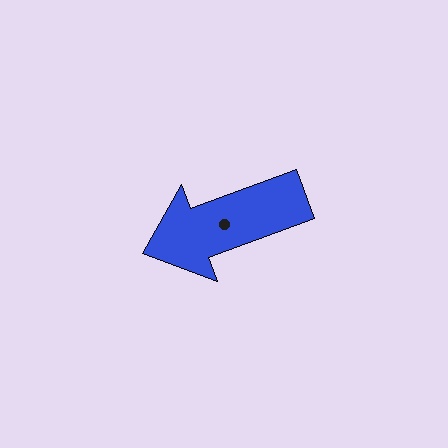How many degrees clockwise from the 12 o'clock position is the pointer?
Approximately 250 degrees.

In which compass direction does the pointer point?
West.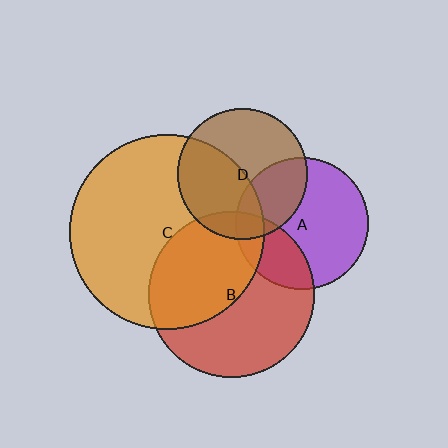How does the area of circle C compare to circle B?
Approximately 1.4 times.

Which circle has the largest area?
Circle C (orange).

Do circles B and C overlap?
Yes.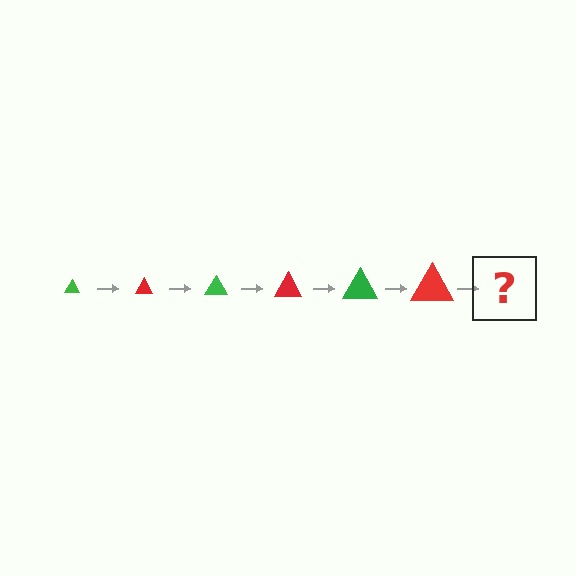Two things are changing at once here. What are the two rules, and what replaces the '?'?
The two rules are that the triangle grows larger each step and the color cycles through green and red. The '?' should be a green triangle, larger than the previous one.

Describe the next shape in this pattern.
It should be a green triangle, larger than the previous one.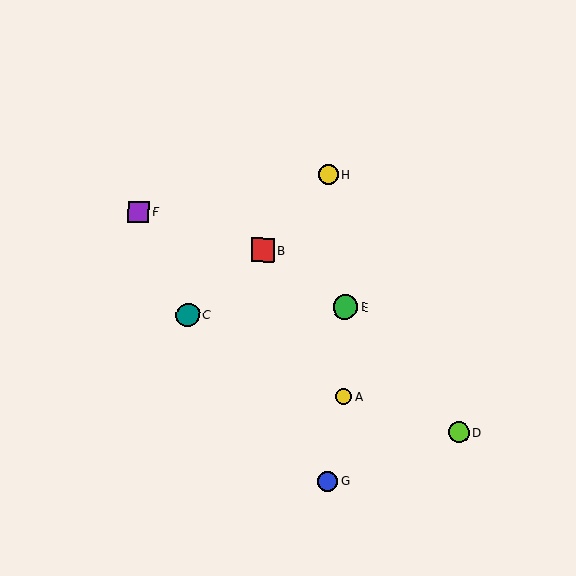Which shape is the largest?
The green circle (labeled E) is the largest.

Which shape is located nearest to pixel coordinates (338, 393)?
The yellow circle (labeled A) at (344, 397) is nearest to that location.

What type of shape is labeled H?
Shape H is a yellow circle.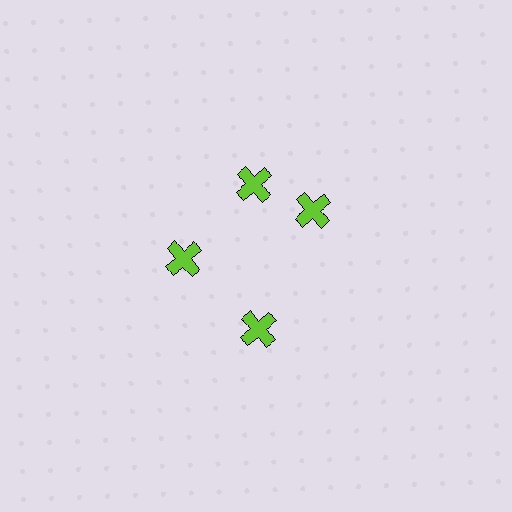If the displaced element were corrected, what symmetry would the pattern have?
It would have 4-fold rotational symmetry — the pattern would map onto itself every 90 degrees.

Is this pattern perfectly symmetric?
No. The 4 lime crosses are arranged in a ring, but one element near the 3 o'clock position is rotated out of alignment along the ring, breaking the 4-fold rotational symmetry.